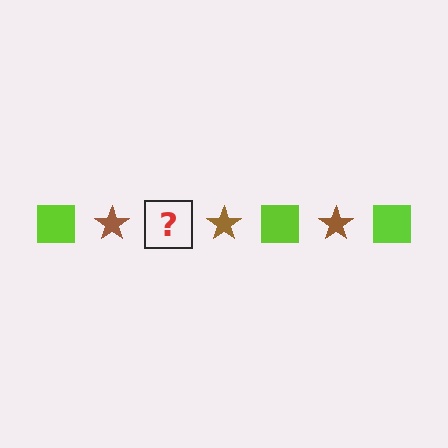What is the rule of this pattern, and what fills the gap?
The rule is that the pattern alternates between lime square and brown star. The gap should be filled with a lime square.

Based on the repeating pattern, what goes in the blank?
The blank should be a lime square.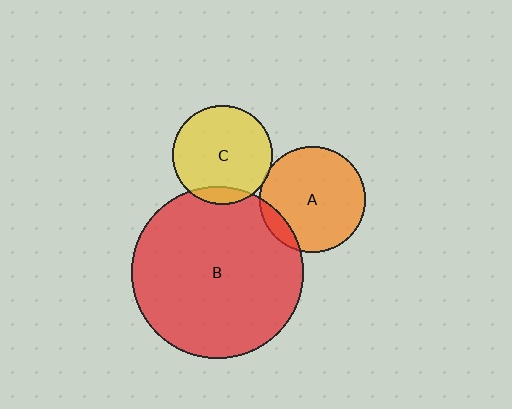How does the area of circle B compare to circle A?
Approximately 2.6 times.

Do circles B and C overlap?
Yes.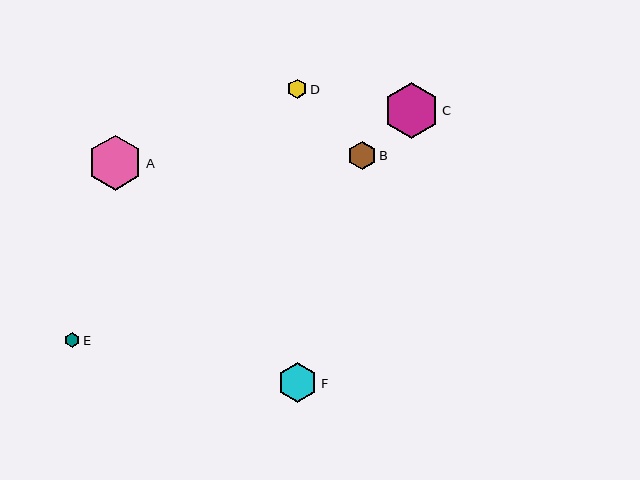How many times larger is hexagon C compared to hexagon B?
Hexagon C is approximately 2.0 times the size of hexagon B.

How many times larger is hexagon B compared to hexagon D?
Hexagon B is approximately 1.5 times the size of hexagon D.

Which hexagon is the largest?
Hexagon C is the largest with a size of approximately 56 pixels.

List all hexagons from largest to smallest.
From largest to smallest: C, A, F, B, D, E.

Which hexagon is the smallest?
Hexagon E is the smallest with a size of approximately 16 pixels.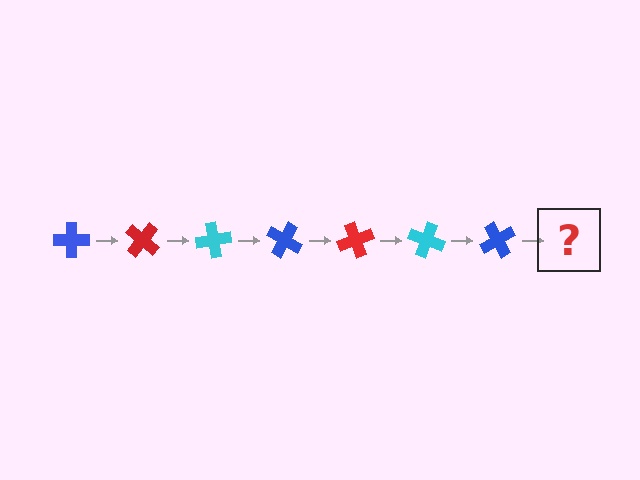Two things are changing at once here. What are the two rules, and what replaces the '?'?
The two rules are that it rotates 40 degrees each step and the color cycles through blue, red, and cyan. The '?' should be a red cross, rotated 280 degrees from the start.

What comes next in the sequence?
The next element should be a red cross, rotated 280 degrees from the start.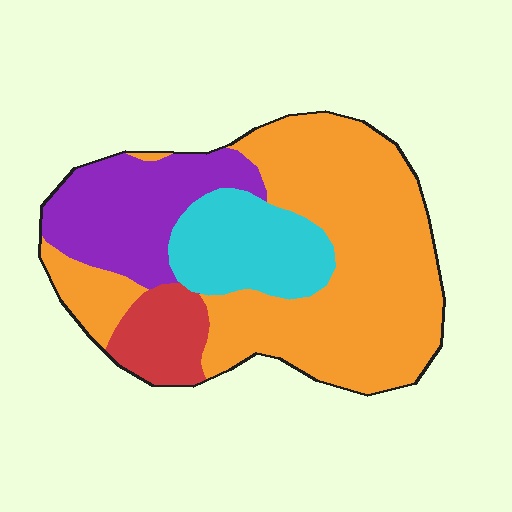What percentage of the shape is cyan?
Cyan covers roughly 15% of the shape.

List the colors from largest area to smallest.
From largest to smallest: orange, purple, cyan, red.